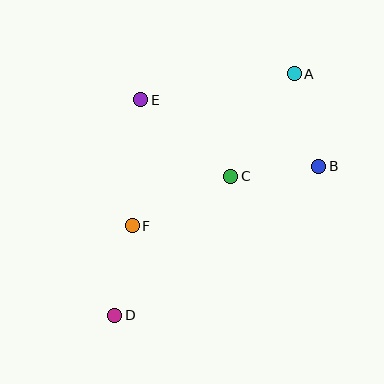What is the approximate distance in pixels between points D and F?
The distance between D and F is approximately 91 pixels.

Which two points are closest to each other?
Points B and C are closest to each other.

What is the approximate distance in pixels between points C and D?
The distance between C and D is approximately 181 pixels.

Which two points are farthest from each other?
Points A and D are farthest from each other.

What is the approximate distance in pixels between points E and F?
The distance between E and F is approximately 126 pixels.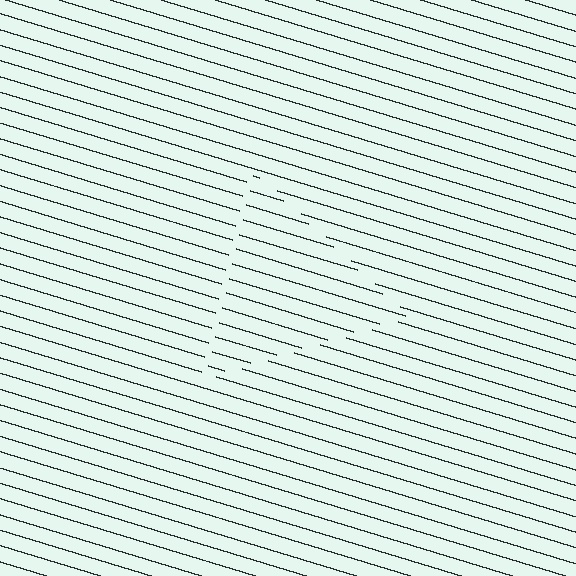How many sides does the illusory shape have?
3 sides — the line-ends trace a triangle.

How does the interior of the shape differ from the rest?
The interior of the shape contains the same grating, shifted by half a period — the contour is defined by the phase discontinuity where line-ends from the inner and outer gratings abut.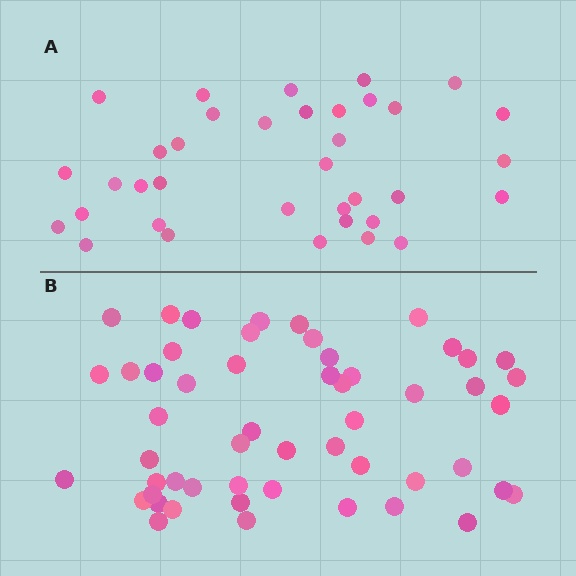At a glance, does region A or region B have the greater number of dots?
Region B (the bottom region) has more dots.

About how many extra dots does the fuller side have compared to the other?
Region B has approximately 15 more dots than region A.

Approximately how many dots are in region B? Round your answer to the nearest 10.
About 50 dots. (The exact count is 53, which rounds to 50.)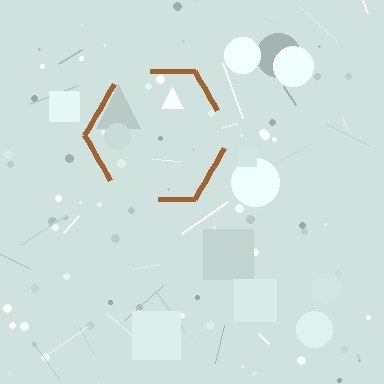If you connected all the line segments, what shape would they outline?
They would outline a hexagon.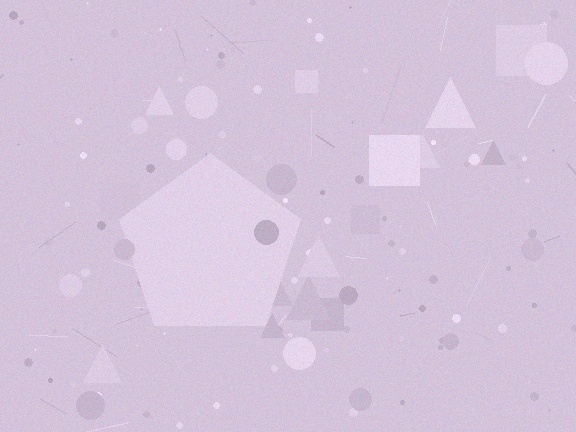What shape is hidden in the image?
A pentagon is hidden in the image.